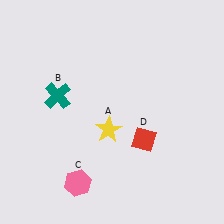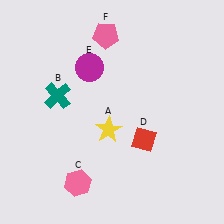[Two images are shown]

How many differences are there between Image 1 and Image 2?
There are 2 differences between the two images.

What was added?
A magenta circle (E), a pink pentagon (F) were added in Image 2.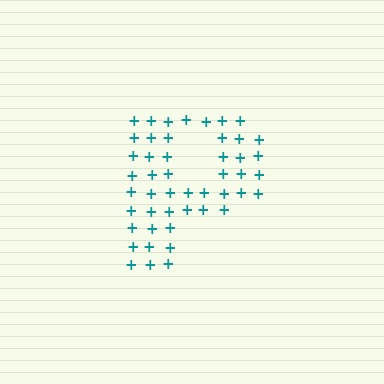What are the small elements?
The small elements are plus signs.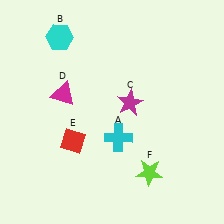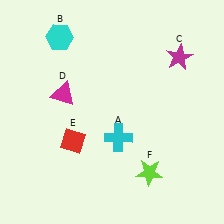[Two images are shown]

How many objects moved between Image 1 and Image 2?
1 object moved between the two images.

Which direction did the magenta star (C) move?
The magenta star (C) moved right.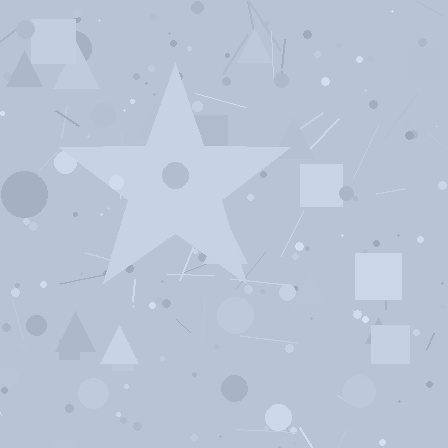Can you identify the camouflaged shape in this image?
The camouflaged shape is a star.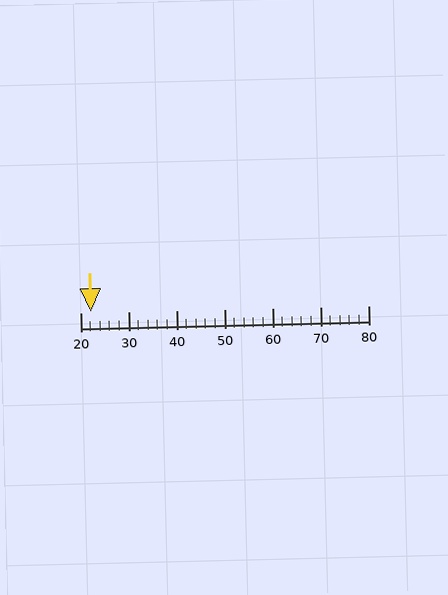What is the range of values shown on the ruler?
The ruler shows values from 20 to 80.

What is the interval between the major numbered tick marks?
The major tick marks are spaced 10 units apart.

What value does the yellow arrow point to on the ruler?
The yellow arrow points to approximately 22.